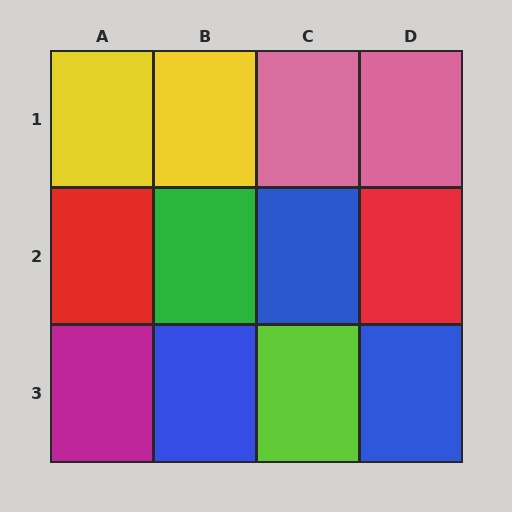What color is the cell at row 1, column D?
Pink.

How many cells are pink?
2 cells are pink.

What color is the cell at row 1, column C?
Pink.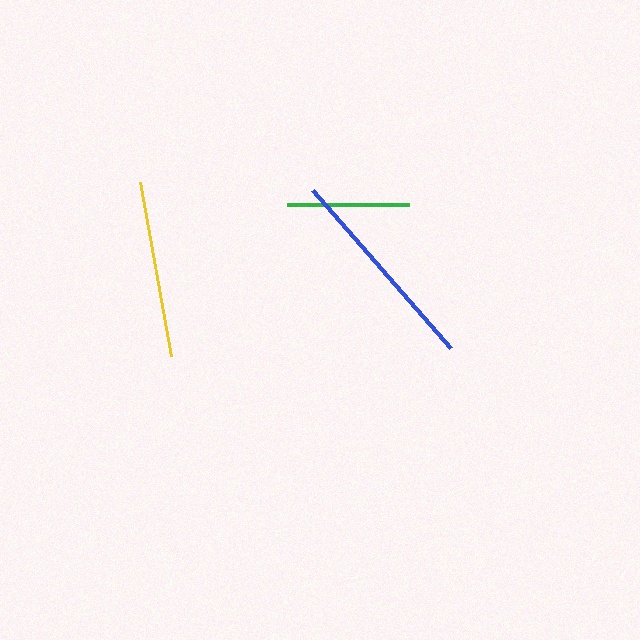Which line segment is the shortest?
The green line is the shortest at approximately 122 pixels.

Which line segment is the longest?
The blue line is the longest at approximately 210 pixels.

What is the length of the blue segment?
The blue segment is approximately 210 pixels long.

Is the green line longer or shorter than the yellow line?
The yellow line is longer than the green line.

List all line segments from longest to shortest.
From longest to shortest: blue, yellow, green.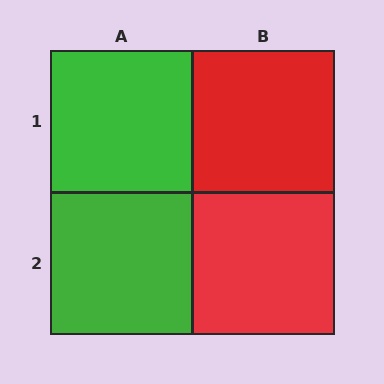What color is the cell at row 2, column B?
Red.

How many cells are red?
2 cells are red.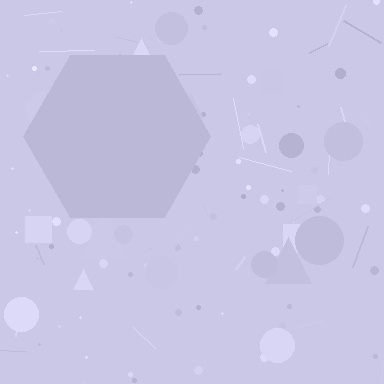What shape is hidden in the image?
A hexagon is hidden in the image.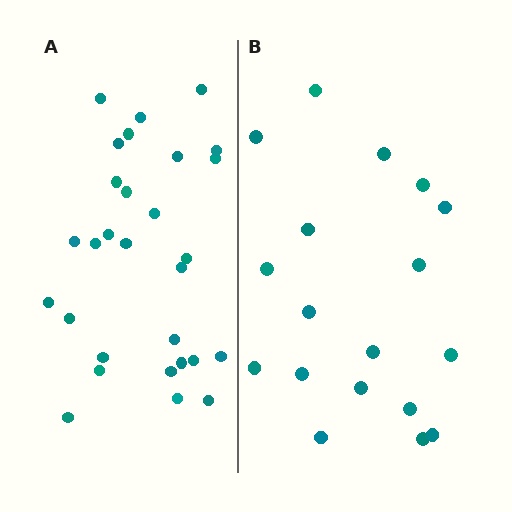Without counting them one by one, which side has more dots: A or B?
Region A (the left region) has more dots.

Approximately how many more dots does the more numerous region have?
Region A has roughly 12 or so more dots than region B.